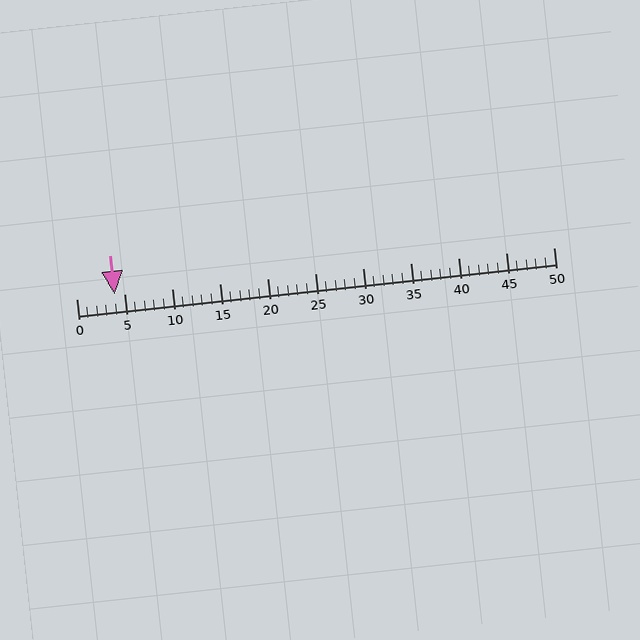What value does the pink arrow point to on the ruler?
The pink arrow points to approximately 4.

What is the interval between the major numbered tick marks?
The major tick marks are spaced 5 units apart.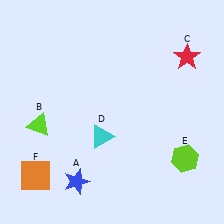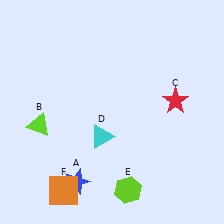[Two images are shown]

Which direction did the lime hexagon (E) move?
The lime hexagon (E) moved left.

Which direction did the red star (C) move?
The red star (C) moved down.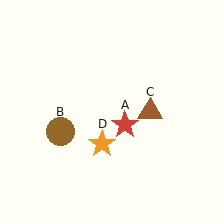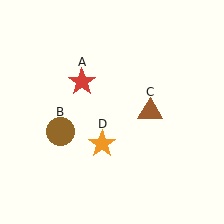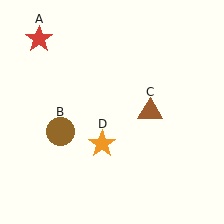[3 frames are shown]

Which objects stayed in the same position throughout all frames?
Brown circle (object B) and brown triangle (object C) and orange star (object D) remained stationary.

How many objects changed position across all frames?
1 object changed position: red star (object A).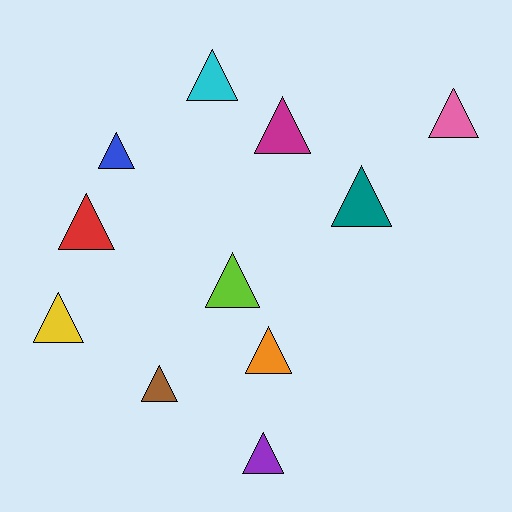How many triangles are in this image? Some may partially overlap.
There are 11 triangles.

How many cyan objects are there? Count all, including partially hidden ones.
There is 1 cyan object.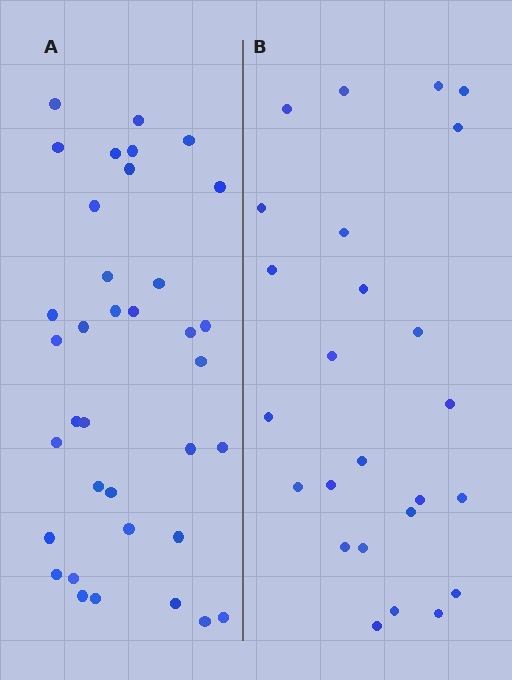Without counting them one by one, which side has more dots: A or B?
Region A (the left region) has more dots.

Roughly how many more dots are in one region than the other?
Region A has roughly 12 or so more dots than region B.